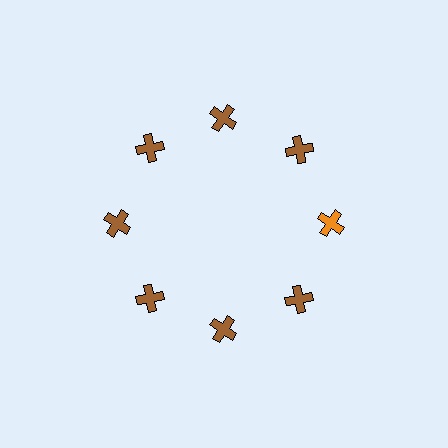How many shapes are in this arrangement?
There are 8 shapes arranged in a ring pattern.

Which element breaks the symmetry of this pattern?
The orange cross at roughly the 3 o'clock position breaks the symmetry. All other shapes are brown crosses.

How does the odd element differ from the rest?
It has a different color: orange instead of brown.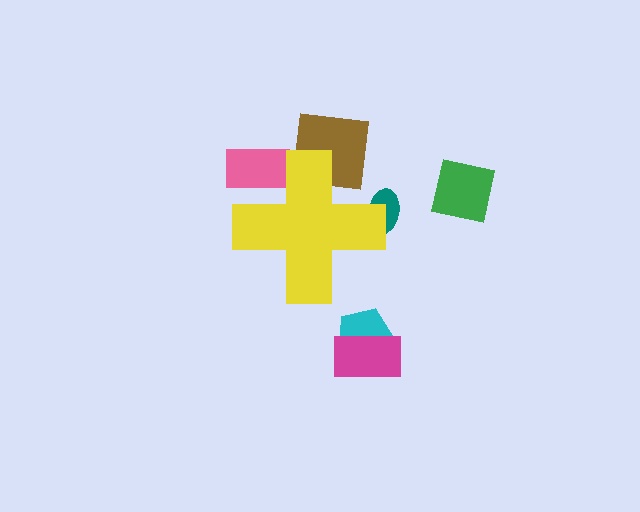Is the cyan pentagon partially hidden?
No, the cyan pentagon is fully visible.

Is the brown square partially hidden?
Yes, the brown square is partially hidden behind the yellow cross.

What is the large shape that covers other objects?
A yellow cross.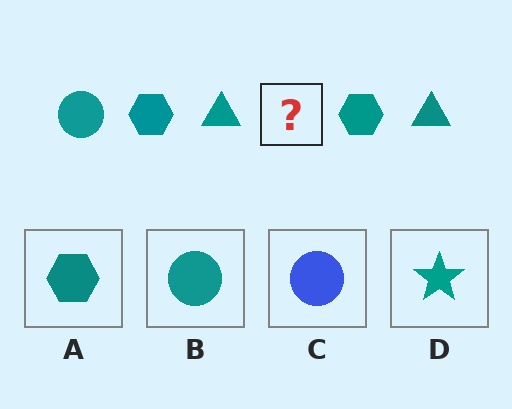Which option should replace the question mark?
Option B.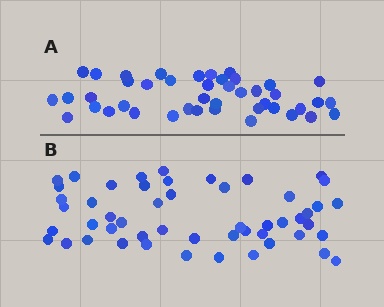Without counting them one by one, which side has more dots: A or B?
Region B (the bottom region) has more dots.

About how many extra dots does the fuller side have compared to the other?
Region B has roughly 8 or so more dots than region A.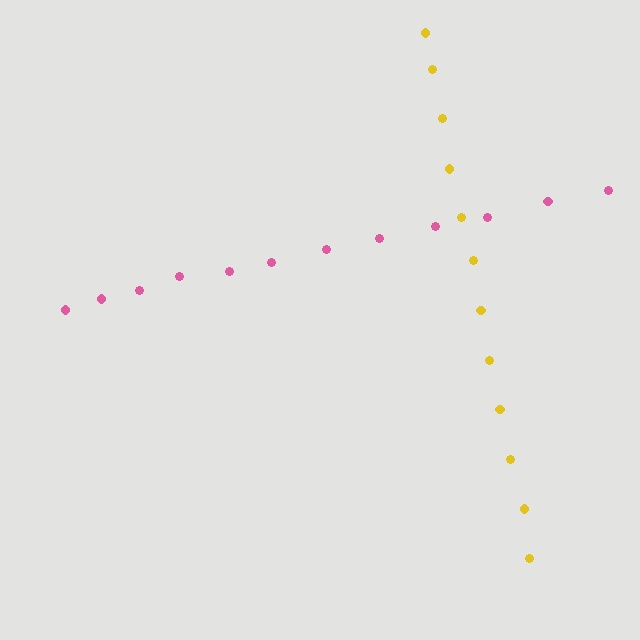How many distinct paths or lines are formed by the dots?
There are 2 distinct paths.